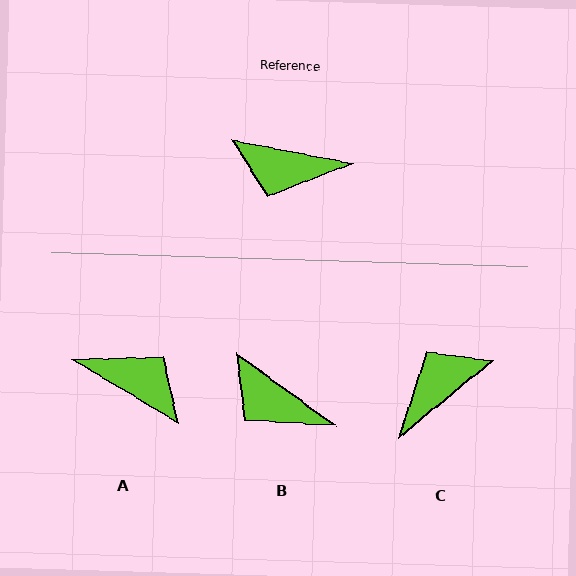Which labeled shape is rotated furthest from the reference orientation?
A, about 160 degrees away.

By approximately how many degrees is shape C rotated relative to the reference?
Approximately 129 degrees clockwise.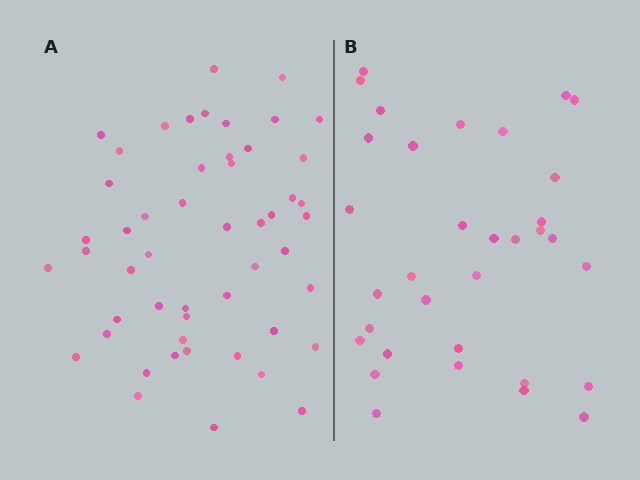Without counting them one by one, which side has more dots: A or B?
Region A (the left region) has more dots.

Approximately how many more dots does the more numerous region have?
Region A has approximately 20 more dots than region B.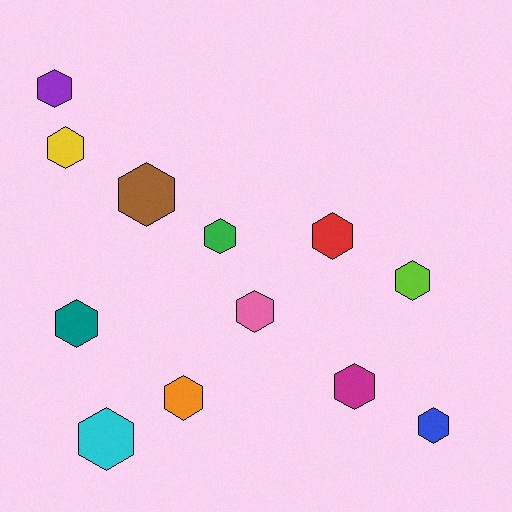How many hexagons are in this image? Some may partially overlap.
There are 12 hexagons.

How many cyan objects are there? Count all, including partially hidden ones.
There is 1 cyan object.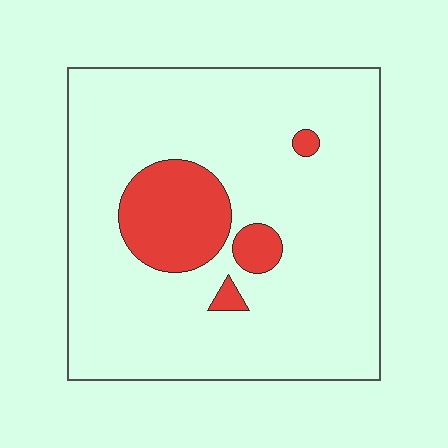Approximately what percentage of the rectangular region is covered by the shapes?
Approximately 15%.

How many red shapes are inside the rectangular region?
4.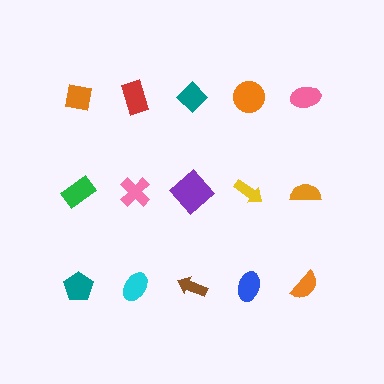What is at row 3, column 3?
A brown arrow.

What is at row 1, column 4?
An orange circle.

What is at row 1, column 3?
A teal diamond.